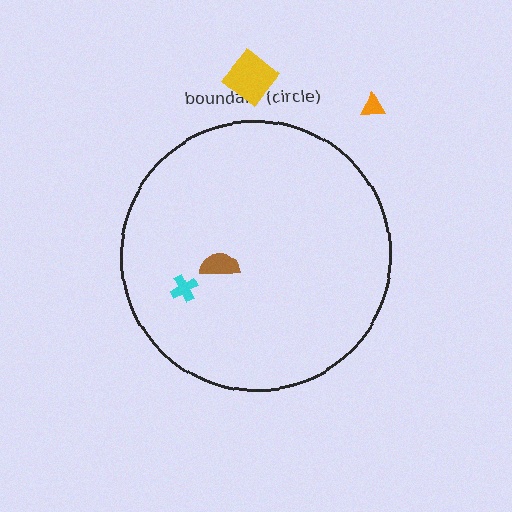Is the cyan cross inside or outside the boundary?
Inside.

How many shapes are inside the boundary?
2 inside, 2 outside.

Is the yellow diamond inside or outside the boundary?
Outside.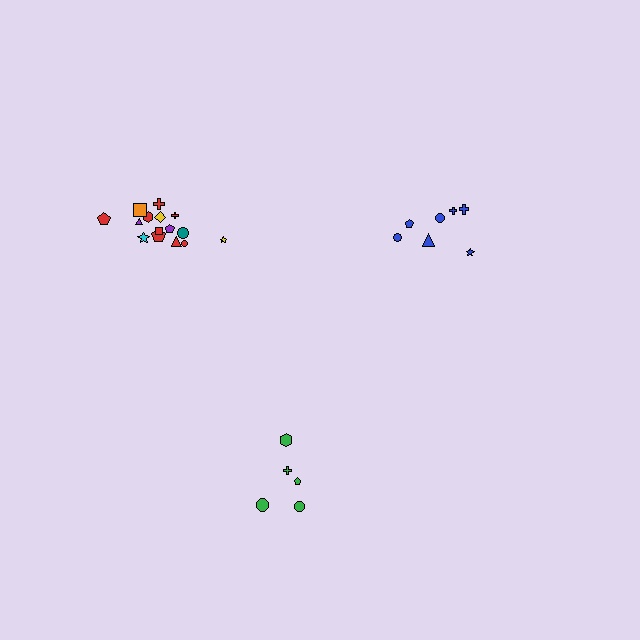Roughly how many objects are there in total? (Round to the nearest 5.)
Roughly 25 objects in total.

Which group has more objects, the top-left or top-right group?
The top-left group.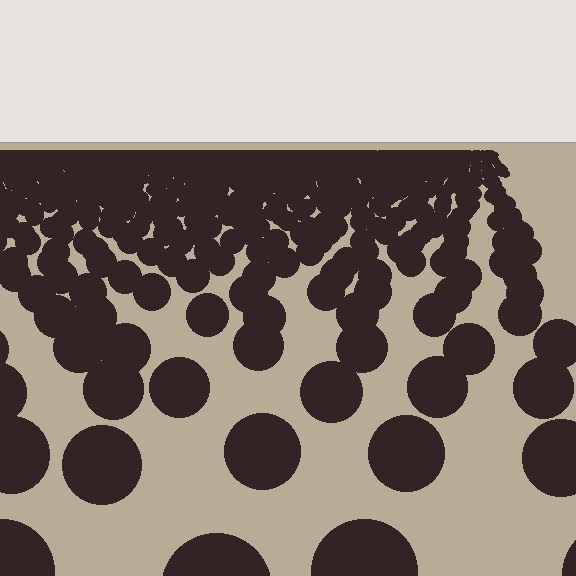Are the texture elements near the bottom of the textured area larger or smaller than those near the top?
Larger. Near the bottom, elements are closer to the viewer and appear at a bigger on-screen size.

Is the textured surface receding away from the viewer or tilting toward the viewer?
The surface is receding away from the viewer. Texture elements get smaller and denser toward the top.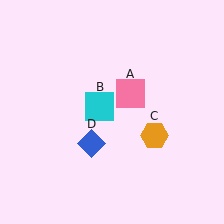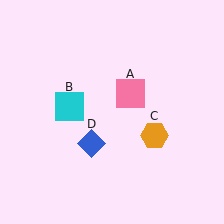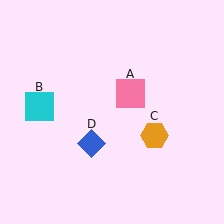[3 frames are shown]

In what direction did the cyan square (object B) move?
The cyan square (object B) moved left.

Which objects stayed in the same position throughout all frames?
Pink square (object A) and orange hexagon (object C) and blue diamond (object D) remained stationary.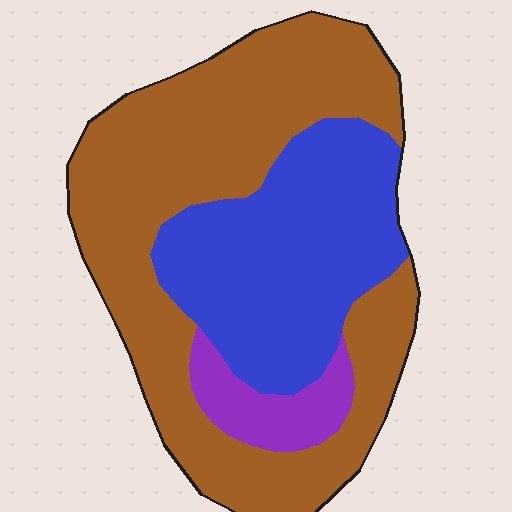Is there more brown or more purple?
Brown.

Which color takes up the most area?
Brown, at roughly 60%.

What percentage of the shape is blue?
Blue covers 34% of the shape.